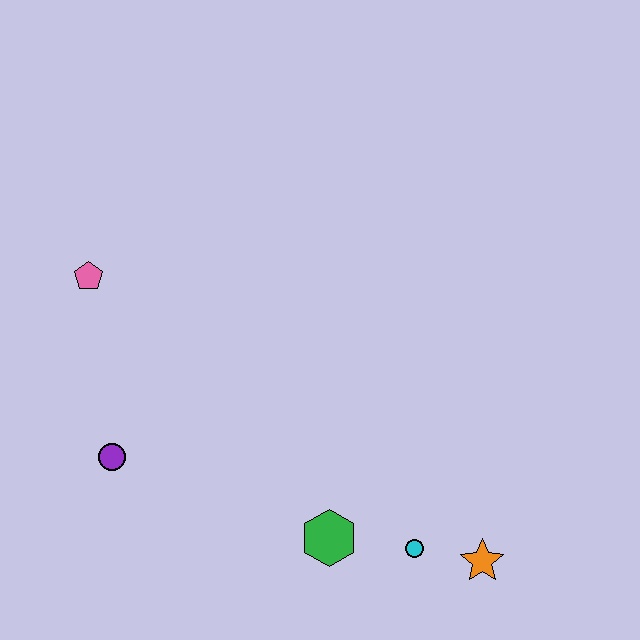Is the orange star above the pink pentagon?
No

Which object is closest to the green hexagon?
The cyan circle is closest to the green hexagon.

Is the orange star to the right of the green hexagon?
Yes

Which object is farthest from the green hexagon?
The pink pentagon is farthest from the green hexagon.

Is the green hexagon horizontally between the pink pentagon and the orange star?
Yes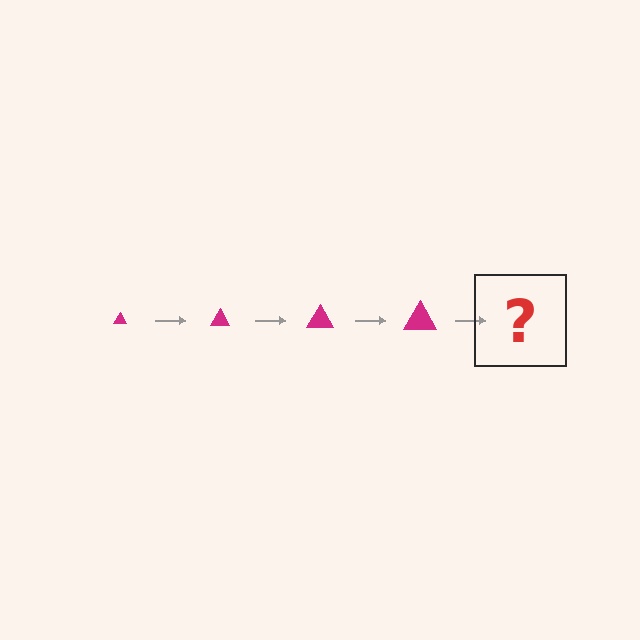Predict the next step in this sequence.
The next step is a magenta triangle, larger than the previous one.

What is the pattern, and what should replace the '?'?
The pattern is that the triangle gets progressively larger each step. The '?' should be a magenta triangle, larger than the previous one.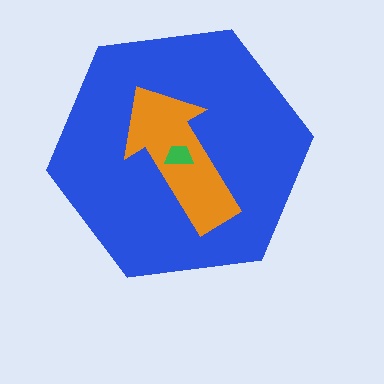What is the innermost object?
The green trapezoid.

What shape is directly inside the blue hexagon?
The orange arrow.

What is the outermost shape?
The blue hexagon.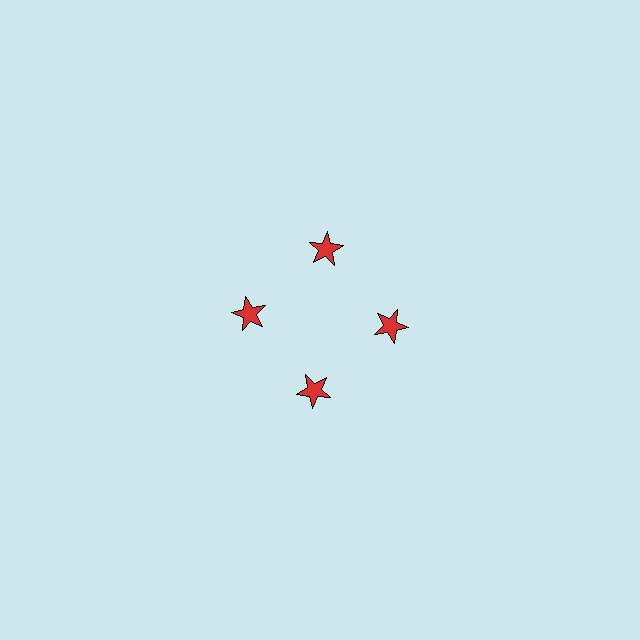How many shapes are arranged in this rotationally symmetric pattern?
There are 4 shapes, arranged in 4 groups of 1.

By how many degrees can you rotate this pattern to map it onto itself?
The pattern maps onto itself every 90 degrees of rotation.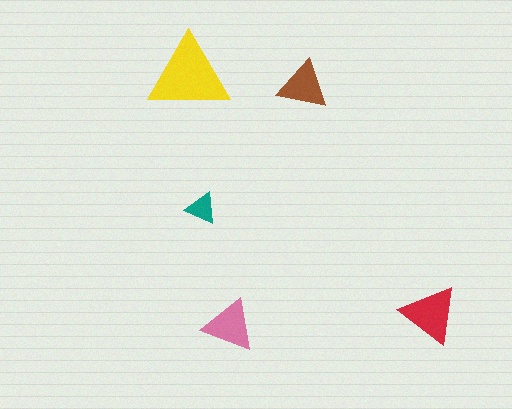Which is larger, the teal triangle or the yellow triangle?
The yellow one.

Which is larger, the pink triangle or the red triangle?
The red one.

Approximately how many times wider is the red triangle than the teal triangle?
About 2 times wider.